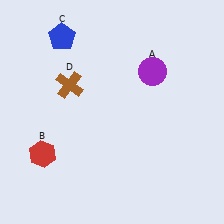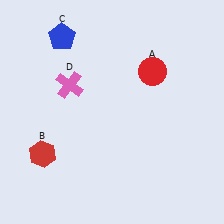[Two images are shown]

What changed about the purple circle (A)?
In Image 1, A is purple. In Image 2, it changed to red.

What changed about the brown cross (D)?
In Image 1, D is brown. In Image 2, it changed to pink.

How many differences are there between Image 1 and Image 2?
There are 2 differences between the two images.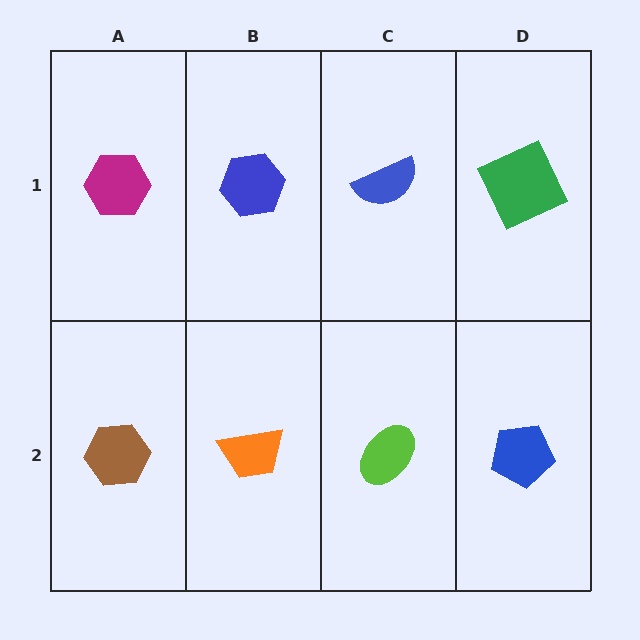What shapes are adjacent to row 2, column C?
A blue semicircle (row 1, column C), an orange trapezoid (row 2, column B), a blue pentagon (row 2, column D).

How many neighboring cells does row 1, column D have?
2.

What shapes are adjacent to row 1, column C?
A lime ellipse (row 2, column C), a blue hexagon (row 1, column B), a green square (row 1, column D).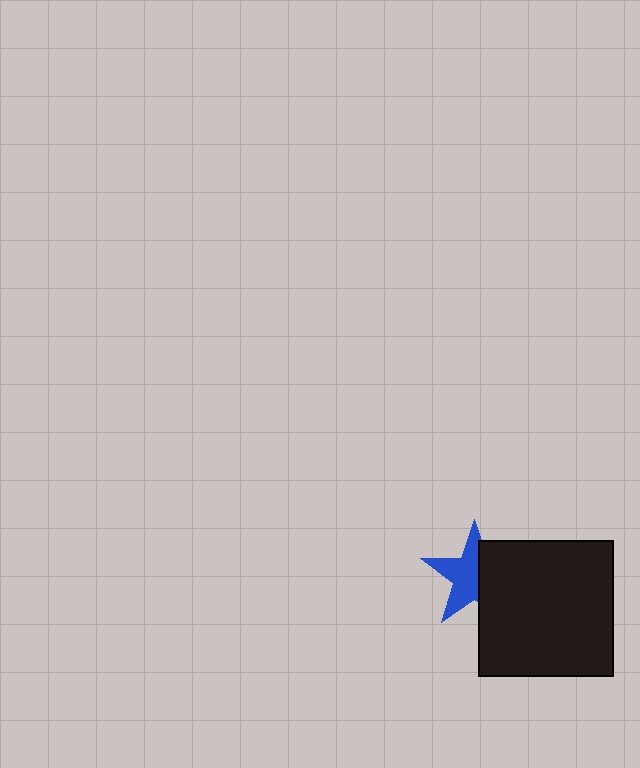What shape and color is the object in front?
The object in front is a black square.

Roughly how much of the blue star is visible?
About half of it is visible (roughly 56%).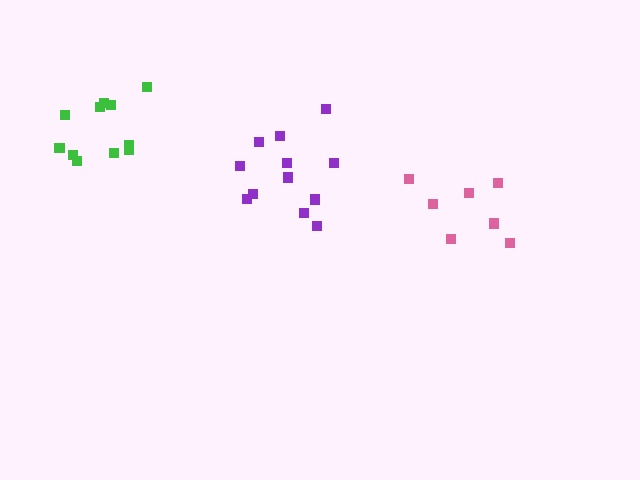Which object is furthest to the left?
The green cluster is leftmost.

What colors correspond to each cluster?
The clusters are colored: green, purple, pink.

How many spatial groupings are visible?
There are 3 spatial groupings.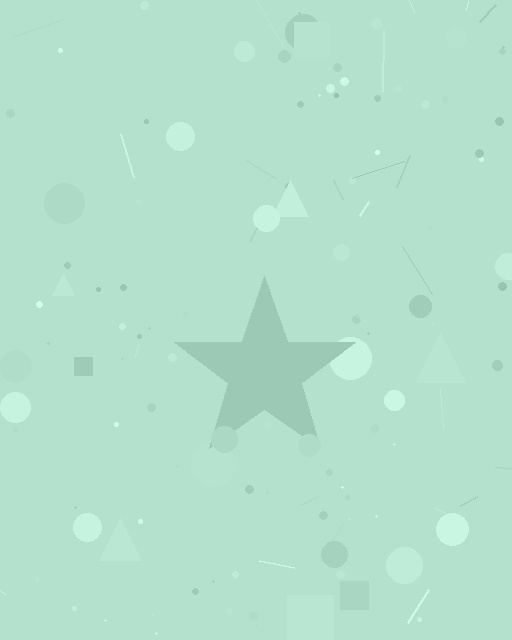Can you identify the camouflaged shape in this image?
The camouflaged shape is a star.